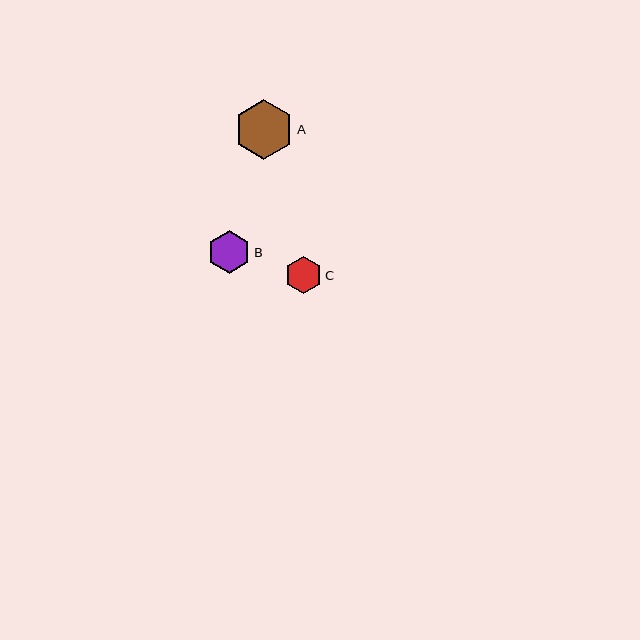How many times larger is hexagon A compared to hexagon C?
Hexagon A is approximately 1.6 times the size of hexagon C.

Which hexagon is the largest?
Hexagon A is the largest with a size of approximately 59 pixels.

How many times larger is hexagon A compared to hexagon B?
Hexagon A is approximately 1.4 times the size of hexagon B.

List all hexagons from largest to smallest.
From largest to smallest: A, B, C.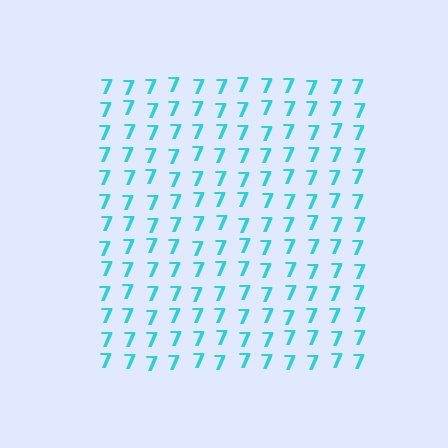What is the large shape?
The large shape is a square.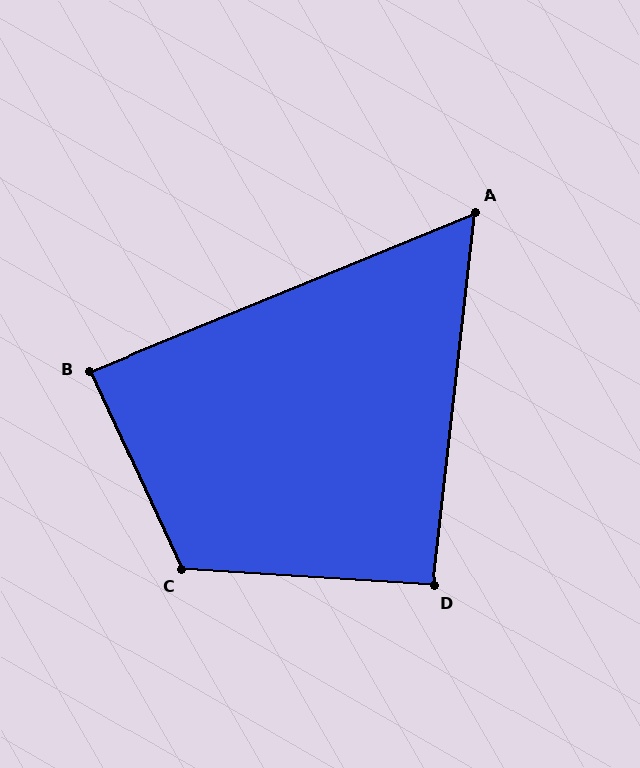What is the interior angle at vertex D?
Approximately 93 degrees (approximately right).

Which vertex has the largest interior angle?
C, at approximately 119 degrees.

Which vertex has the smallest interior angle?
A, at approximately 61 degrees.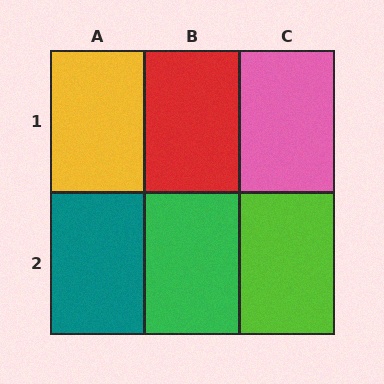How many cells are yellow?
1 cell is yellow.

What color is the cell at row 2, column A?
Teal.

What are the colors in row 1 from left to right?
Yellow, red, pink.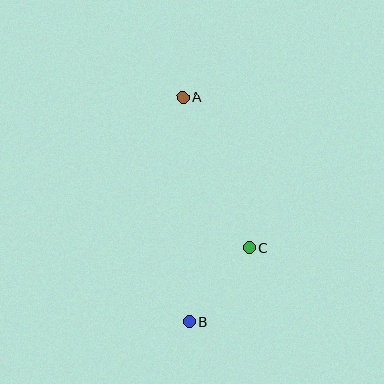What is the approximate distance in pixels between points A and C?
The distance between A and C is approximately 164 pixels.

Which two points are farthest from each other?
Points A and B are farthest from each other.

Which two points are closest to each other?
Points B and C are closest to each other.